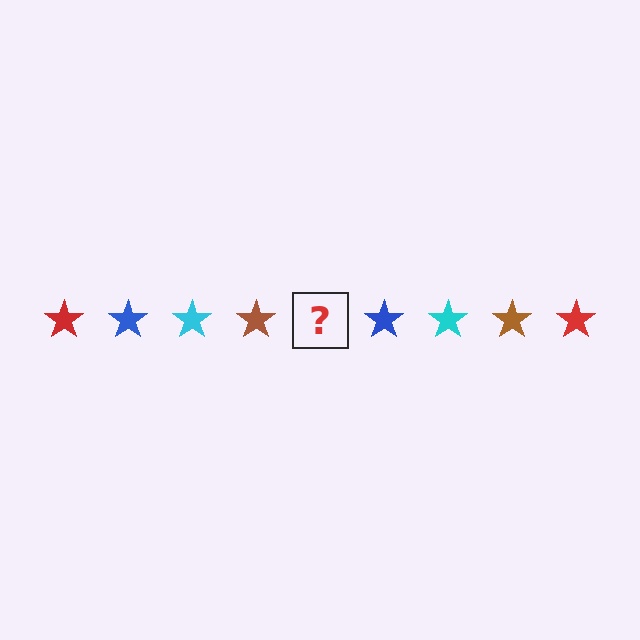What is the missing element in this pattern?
The missing element is a red star.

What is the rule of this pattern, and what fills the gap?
The rule is that the pattern cycles through red, blue, cyan, brown stars. The gap should be filled with a red star.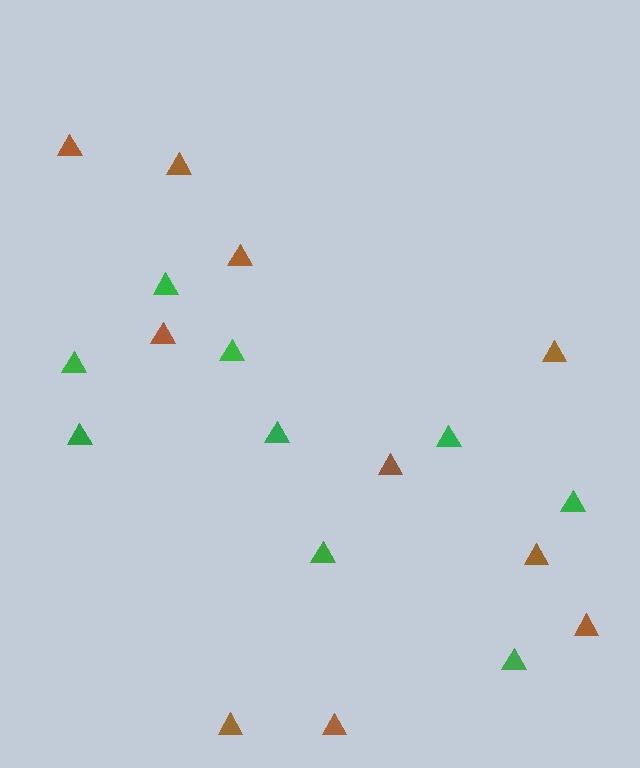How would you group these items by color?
There are 2 groups: one group of brown triangles (10) and one group of green triangles (9).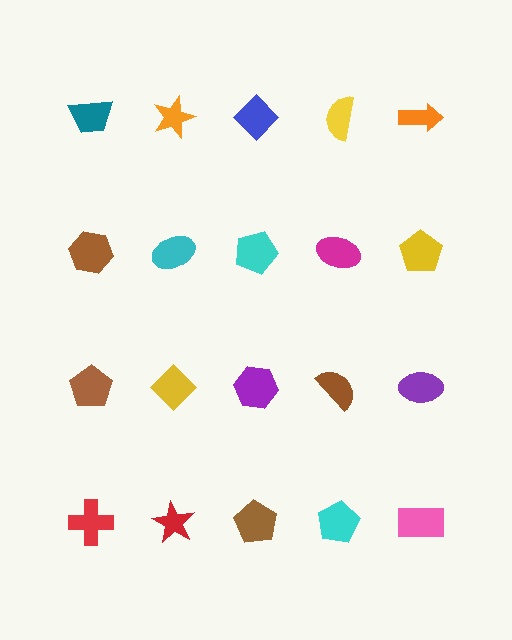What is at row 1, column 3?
A blue diamond.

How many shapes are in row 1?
5 shapes.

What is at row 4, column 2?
A red star.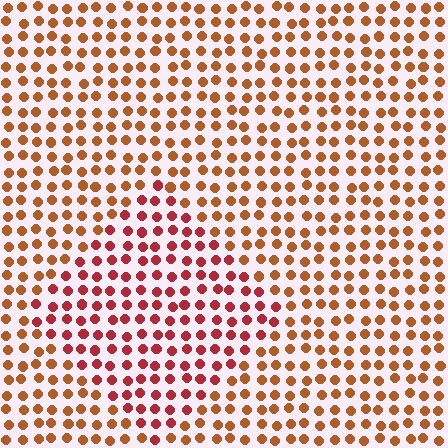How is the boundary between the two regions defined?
The boundary is defined purely by a slight shift in hue (about 31 degrees). Spacing, size, and orientation are identical on both sides.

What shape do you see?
I see a diamond.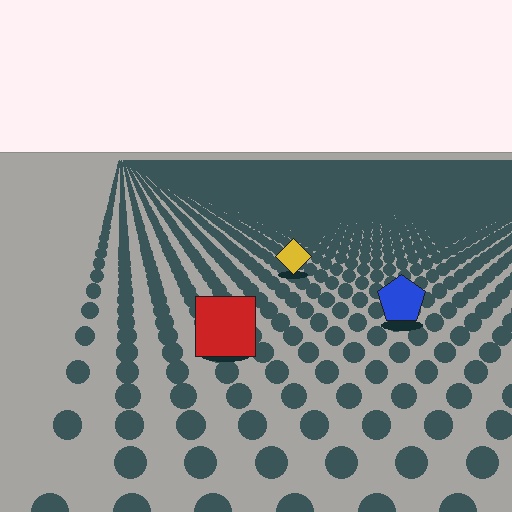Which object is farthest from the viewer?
The yellow diamond is farthest from the viewer. It appears smaller and the ground texture around it is denser.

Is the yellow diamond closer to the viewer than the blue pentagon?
No. The blue pentagon is closer — you can tell from the texture gradient: the ground texture is coarser near it.